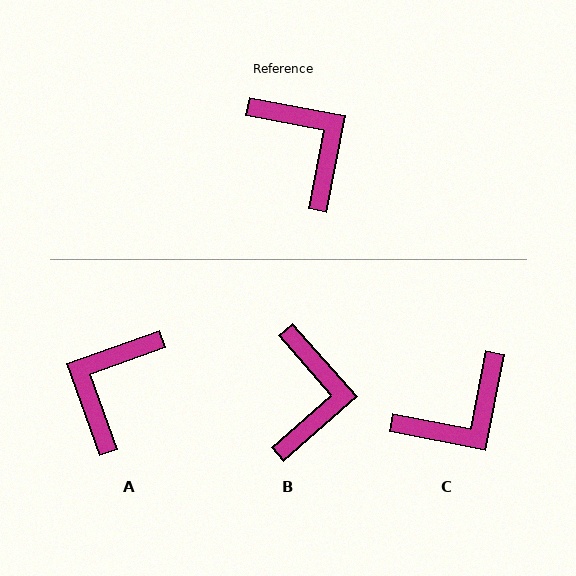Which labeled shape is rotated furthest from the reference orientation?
A, about 121 degrees away.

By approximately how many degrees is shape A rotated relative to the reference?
Approximately 121 degrees counter-clockwise.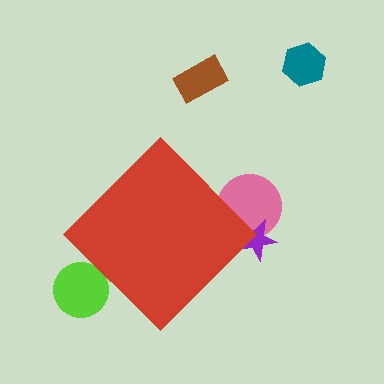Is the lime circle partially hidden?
Yes, the lime circle is partially hidden behind the red diamond.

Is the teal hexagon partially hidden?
No, the teal hexagon is fully visible.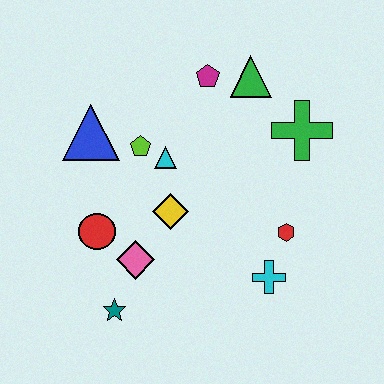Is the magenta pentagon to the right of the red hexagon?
No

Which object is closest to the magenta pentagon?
The green triangle is closest to the magenta pentagon.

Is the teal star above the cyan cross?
No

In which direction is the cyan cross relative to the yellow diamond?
The cyan cross is to the right of the yellow diamond.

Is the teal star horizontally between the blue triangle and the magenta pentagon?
Yes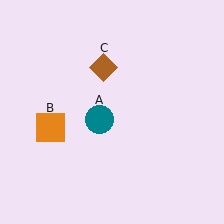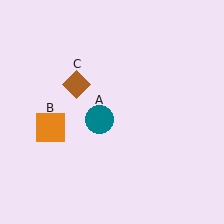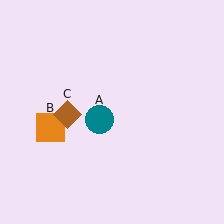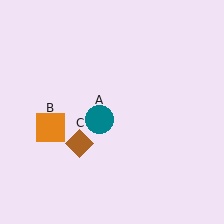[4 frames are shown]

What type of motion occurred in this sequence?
The brown diamond (object C) rotated counterclockwise around the center of the scene.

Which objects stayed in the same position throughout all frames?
Teal circle (object A) and orange square (object B) remained stationary.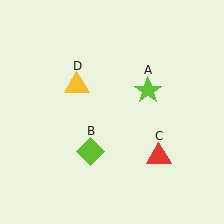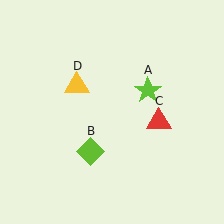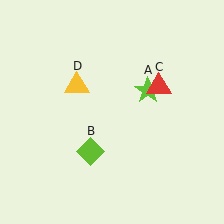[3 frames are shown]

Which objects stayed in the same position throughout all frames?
Lime star (object A) and lime diamond (object B) and yellow triangle (object D) remained stationary.